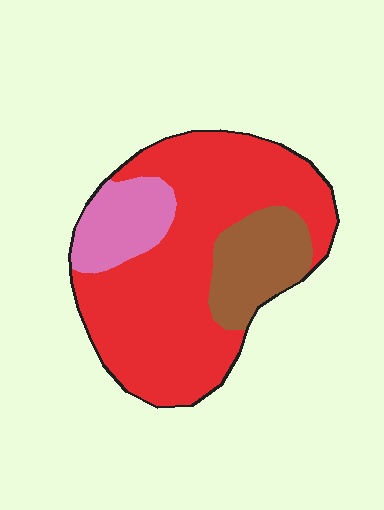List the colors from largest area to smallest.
From largest to smallest: red, brown, pink.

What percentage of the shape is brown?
Brown takes up about one sixth (1/6) of the shape.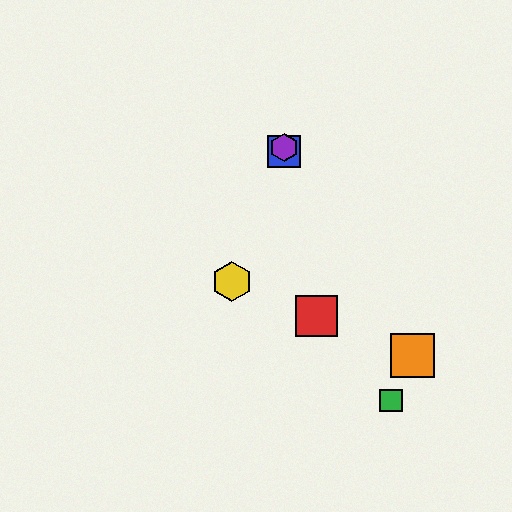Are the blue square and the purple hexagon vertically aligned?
Yes, both are at x≈284.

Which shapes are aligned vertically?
The blue square, the purple hexagon are aligned vertically.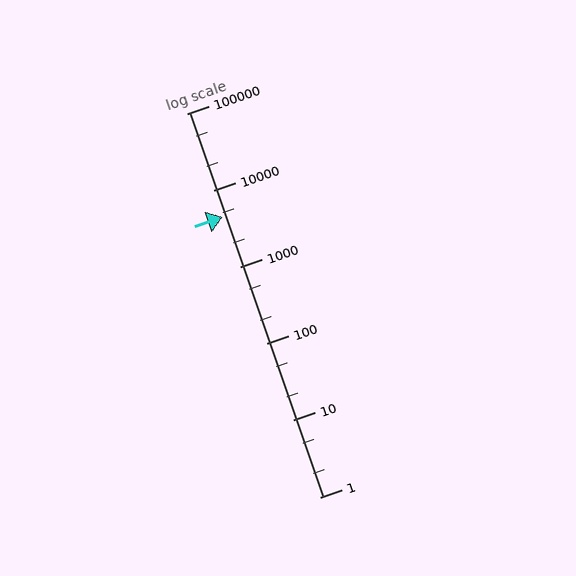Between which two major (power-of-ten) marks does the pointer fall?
The pointer is between 1000 and 10000.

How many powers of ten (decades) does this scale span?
The scale spans 5 decades, from 1 to 100000.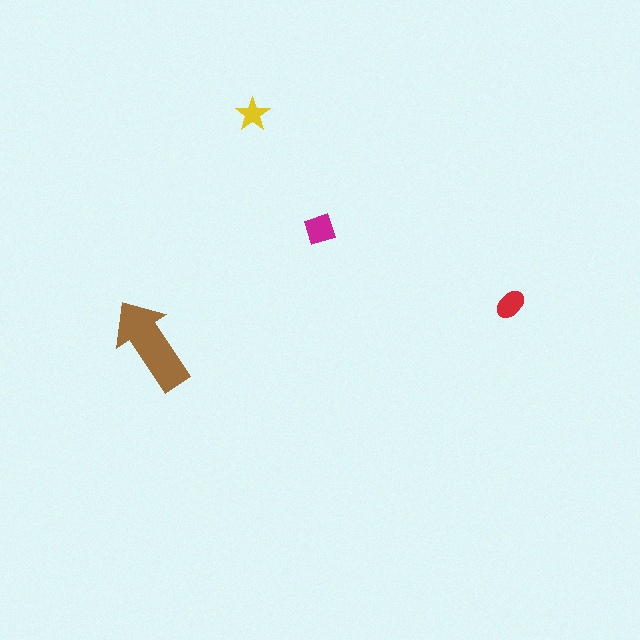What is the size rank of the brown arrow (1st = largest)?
1st.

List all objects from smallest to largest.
The yellow star, the red ellipse, the magenta diamond, the brown arrow.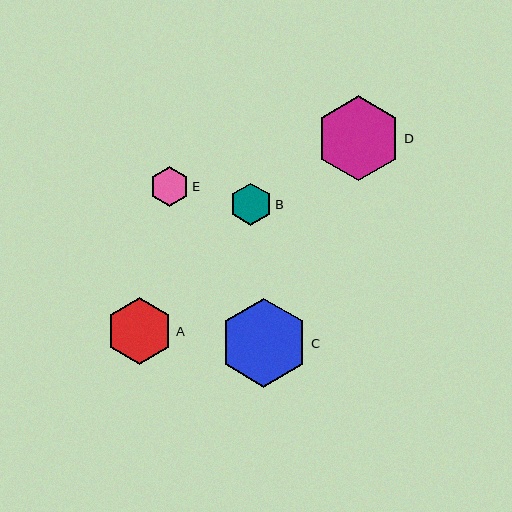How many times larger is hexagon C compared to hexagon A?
Hexagon C is approximately 1.3 times the size of hexagon A.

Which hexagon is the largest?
Hexagon C is the largest with a size of approximately 89 pixels.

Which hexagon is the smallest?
Hexagon E is the smallest with a size of approximately 40 pixels.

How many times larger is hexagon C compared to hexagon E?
Hexagon C is approximately 2.2 times the size of hexagon E.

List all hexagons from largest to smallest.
From largest to smallest: C, D, A, B, E.